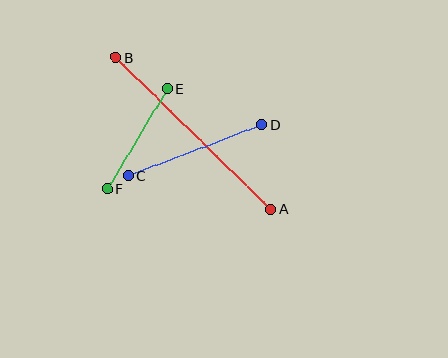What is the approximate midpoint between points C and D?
The midpoint is at approximately (195, 150) pixels.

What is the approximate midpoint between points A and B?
The midpoint is at approximately (193, 133) pixels.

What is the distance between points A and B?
The distance is approximately 217 pixels.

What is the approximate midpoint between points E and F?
The midpoint is at approximately (137, 139) pixels.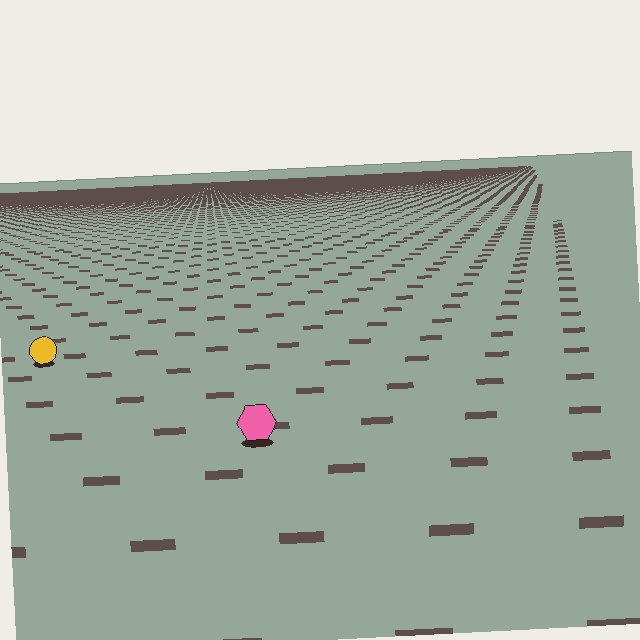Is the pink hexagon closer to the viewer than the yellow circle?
Yes. The pink hexagon is closer — you can tell from the texture gradient: the ground texture is coarser near it.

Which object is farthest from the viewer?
The yellow circle is farthest from the viewer. It appears smaller and the ground texture around it is denser.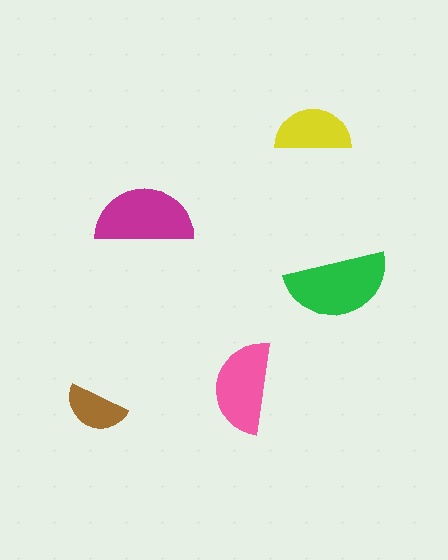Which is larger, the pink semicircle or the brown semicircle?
The pink one.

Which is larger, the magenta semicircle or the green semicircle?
The green one.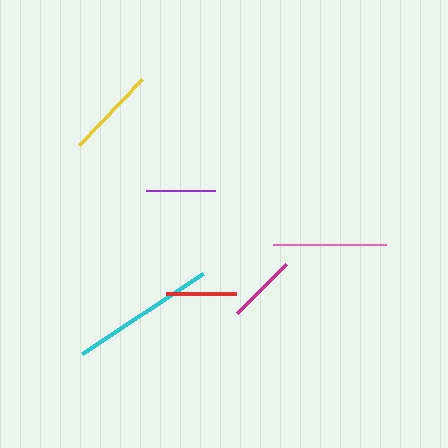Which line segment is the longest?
The cyan line is the longest at approximately 144 pixels.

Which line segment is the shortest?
The purple line is the shortest at approximately 69 pixels.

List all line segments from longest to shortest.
From longest to shortest: cyan, pink, yellow, red, magenta, purple.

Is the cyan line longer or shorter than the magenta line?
The cyan line is longer than the magenta line.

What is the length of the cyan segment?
The cyan segment is approximately 144 pixels long.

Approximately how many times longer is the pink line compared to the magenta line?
The pink line is approximately 1.6 times the length of the magenta line.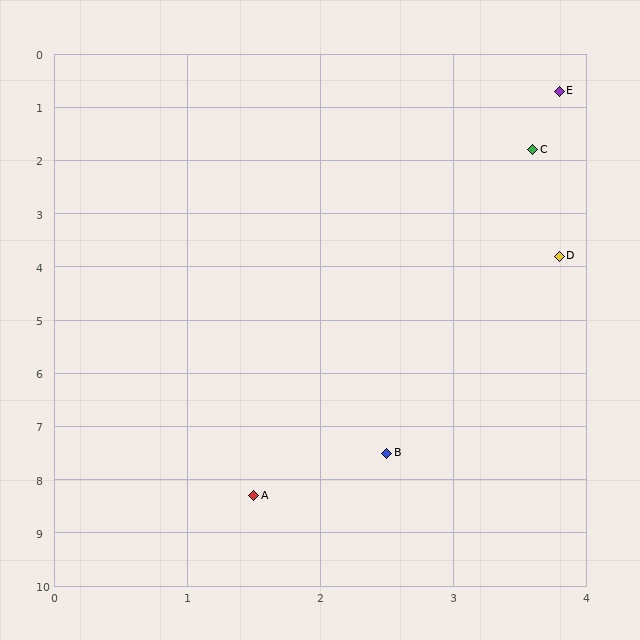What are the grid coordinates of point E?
Point E is at approximately (3.8, 0.7).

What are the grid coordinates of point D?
Point D is at approximately (3.8, 3.8).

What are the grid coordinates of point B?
Point B is at approximately (2.5, 7.5).